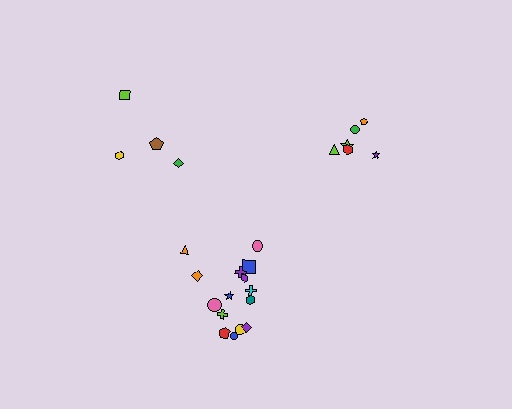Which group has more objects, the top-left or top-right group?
The top-right group.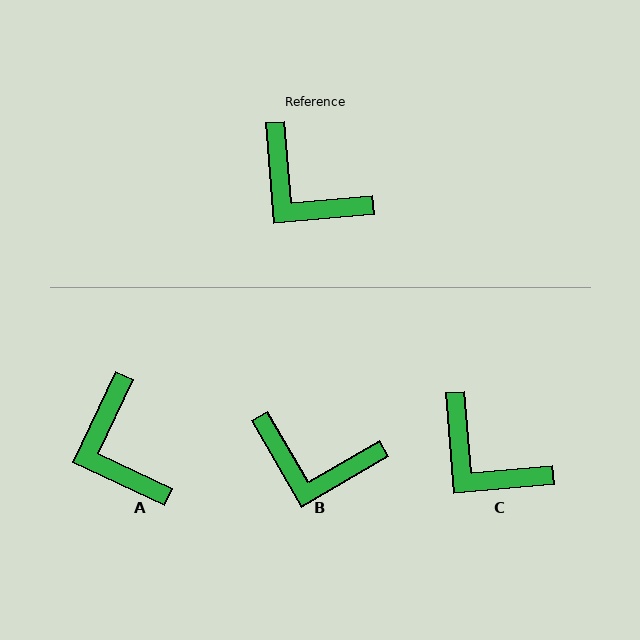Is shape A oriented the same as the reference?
No, it is off by about 30 degrees.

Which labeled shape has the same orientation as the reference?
C.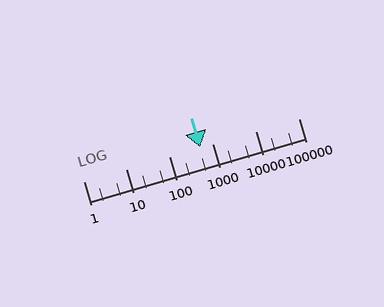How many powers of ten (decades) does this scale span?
The scale spans 5 decades, from 1 to 100000.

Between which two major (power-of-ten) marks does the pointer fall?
The pointer is between 100 and 1000.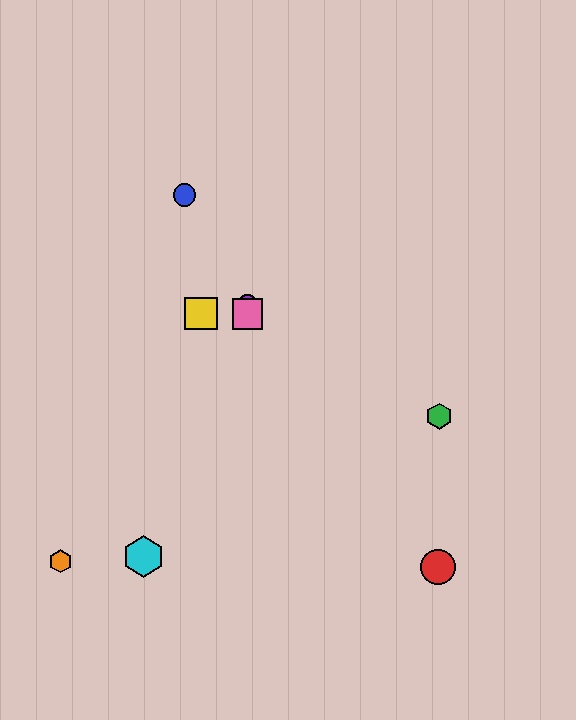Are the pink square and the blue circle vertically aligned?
No, the pink square is at x≈247 and the blue circle is at x≈185.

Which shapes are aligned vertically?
The purple circle, the pink square are aligned vertically.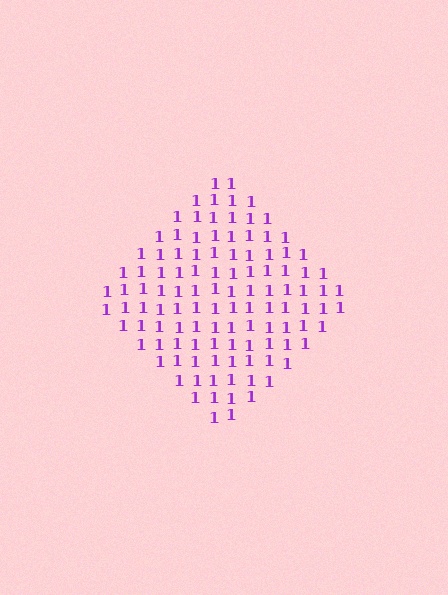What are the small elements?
The small elements are digit 1's.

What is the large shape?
The large shape is a diamond.